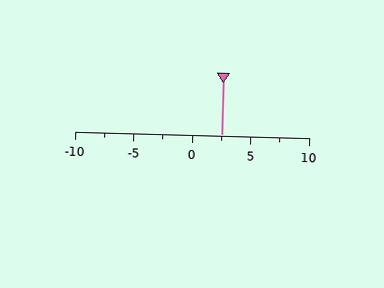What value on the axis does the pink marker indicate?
The marker indicates approximately 2.5.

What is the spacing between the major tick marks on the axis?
The major ticks are spaced 5 apart.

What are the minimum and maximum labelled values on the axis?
The axis runs from -10 to 10.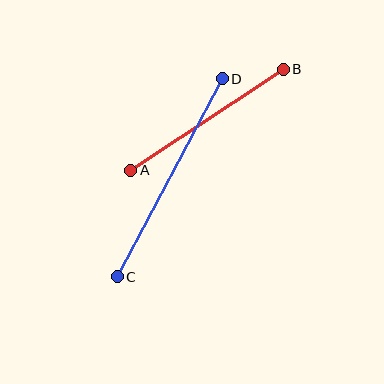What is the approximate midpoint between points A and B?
The midpoint is at approximately (207, 120) pixels.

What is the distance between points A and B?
The distance is approximately 183 pixels.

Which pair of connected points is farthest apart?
Points C and D are farthest apart.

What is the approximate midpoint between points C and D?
The midpoint is at approximately (170, 178) pixels.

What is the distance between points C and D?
The distance is approximately 224 pixels.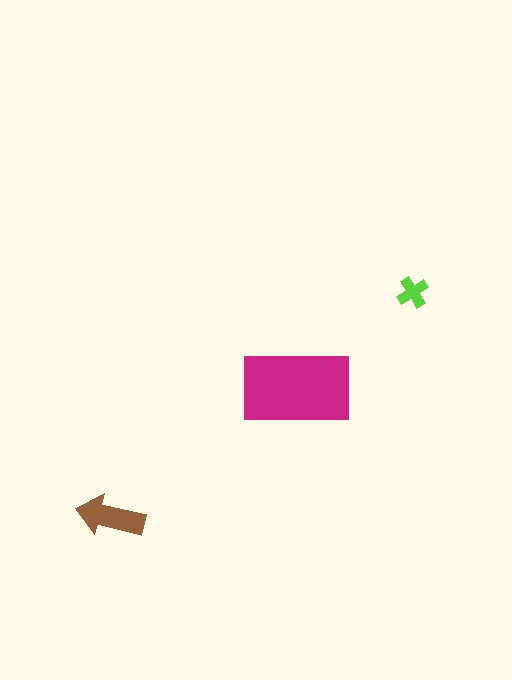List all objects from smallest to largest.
The lime cross, the brown arrow, the magenta rectangle.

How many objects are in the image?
There are 3 objects in the image.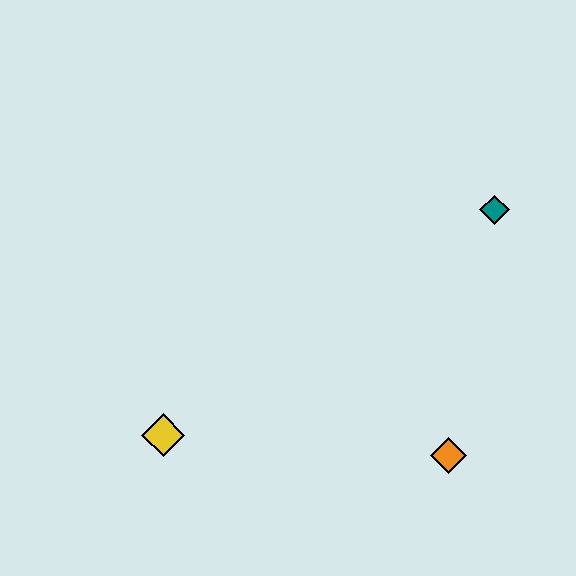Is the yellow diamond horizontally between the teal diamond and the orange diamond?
No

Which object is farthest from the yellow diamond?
The teal diamond is farthest from the yellow diamond.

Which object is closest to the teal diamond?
The orange diamond is closest to the teal diamond.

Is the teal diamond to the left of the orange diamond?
No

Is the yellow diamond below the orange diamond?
No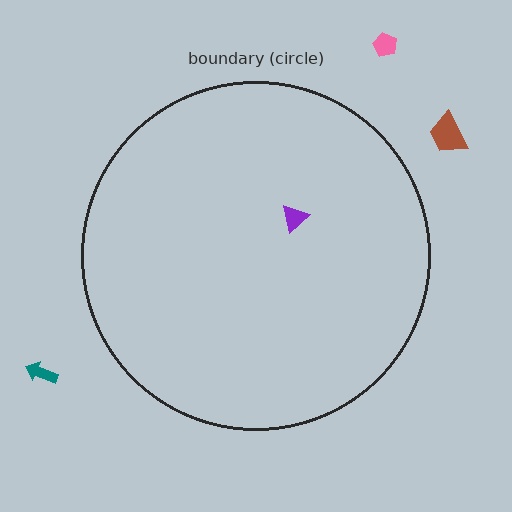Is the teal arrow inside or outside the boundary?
Outside.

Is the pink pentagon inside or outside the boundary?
Outside.